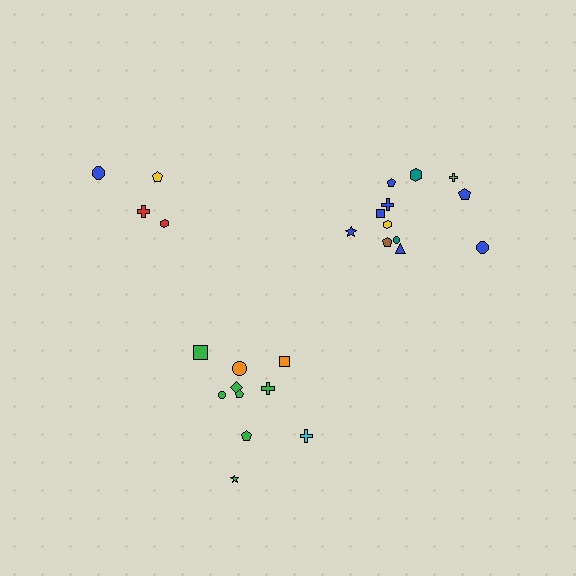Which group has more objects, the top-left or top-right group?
The top-right group.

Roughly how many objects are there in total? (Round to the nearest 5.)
Roughly 25 objects in total.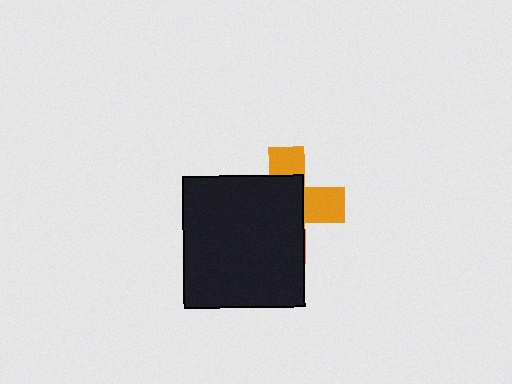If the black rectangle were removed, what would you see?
You would see the complete orange cross.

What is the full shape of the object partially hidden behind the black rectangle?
The partially hidden object is an orange cross.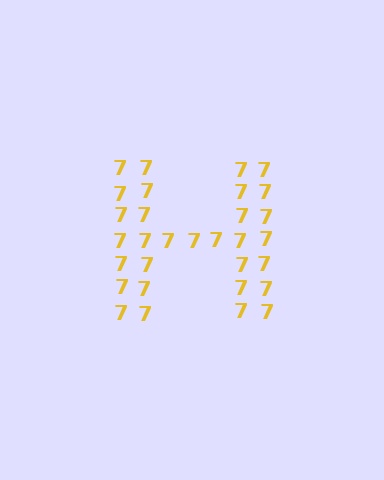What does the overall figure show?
The overall figure shows the letter H.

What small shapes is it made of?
It is made of small digit 7's.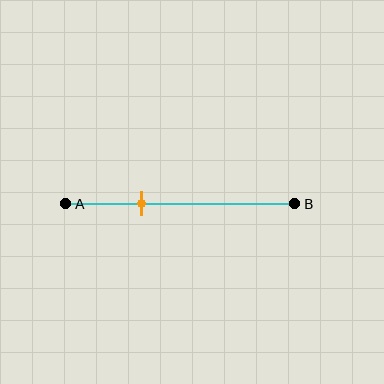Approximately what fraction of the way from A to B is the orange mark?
The orange mark is approximately 35% of the way from A to B.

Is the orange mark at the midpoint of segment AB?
No, the mark is at about 35% from A, not at the 50% midpoint.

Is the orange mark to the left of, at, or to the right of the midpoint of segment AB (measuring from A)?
The orange mark is to the left of the midpoint of segment AB.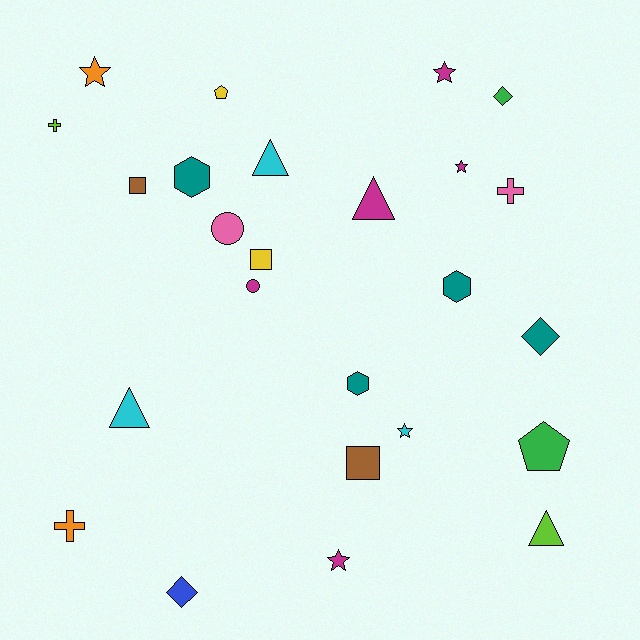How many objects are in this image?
There are 25 objects.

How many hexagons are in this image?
There are 3 hexagons.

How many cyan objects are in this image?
There are 3 cyan objects.